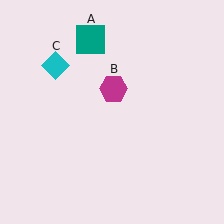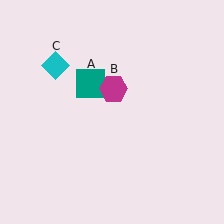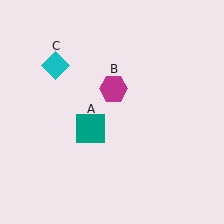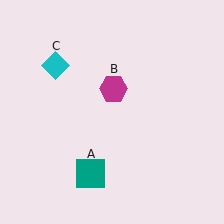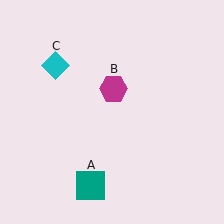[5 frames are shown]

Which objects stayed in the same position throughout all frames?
Magenta hexagon (object B) and cyan diamond (object C) remained stationary.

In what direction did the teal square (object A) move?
The teal square (object A) moved down.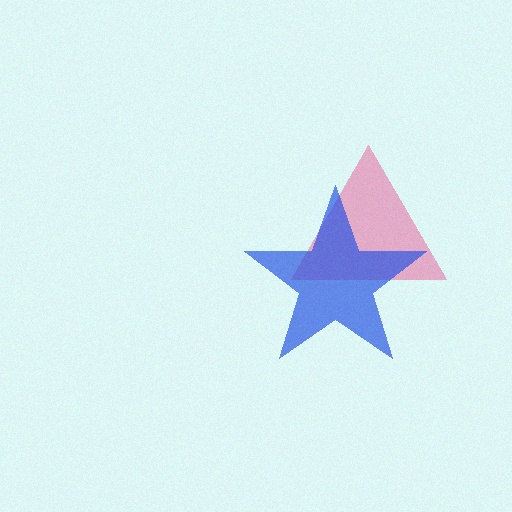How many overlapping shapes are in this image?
There are 2 overlapping shapes in the image.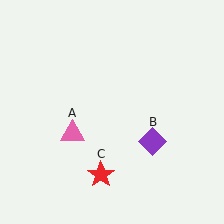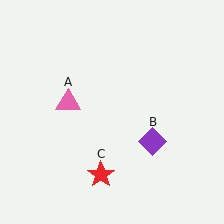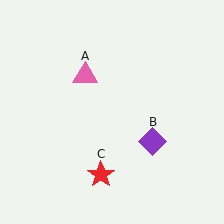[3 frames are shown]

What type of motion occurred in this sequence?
The pink triangle (object A) rotated clockwise around the center of the scene.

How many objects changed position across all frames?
1 object changed position: pink triangle (object A).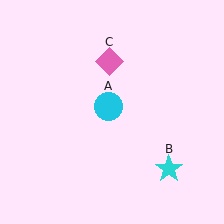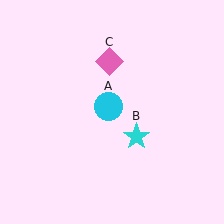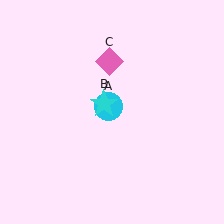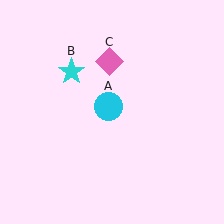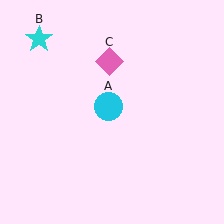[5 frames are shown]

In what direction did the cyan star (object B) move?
The cyan star (object B) moved up and to the left.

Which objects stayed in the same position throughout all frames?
Cyan circle (object A) and pink diamond (object C) remained stationary.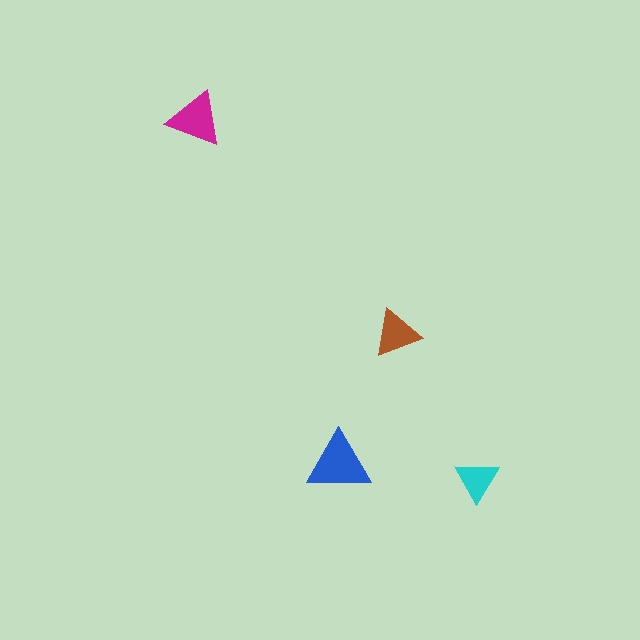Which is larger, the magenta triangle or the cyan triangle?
The magenta one.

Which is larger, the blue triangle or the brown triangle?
The blue one.